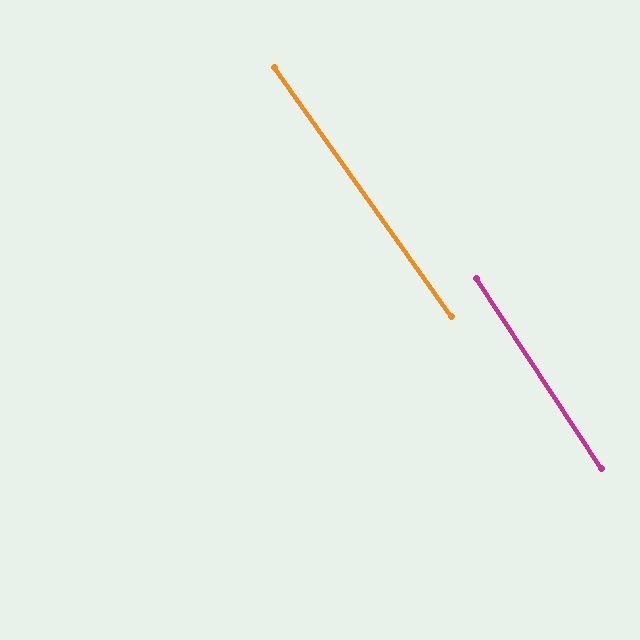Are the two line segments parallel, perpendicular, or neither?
Parallel — their directions differ by only 2.0°.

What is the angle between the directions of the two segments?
Approximately 2 degrees.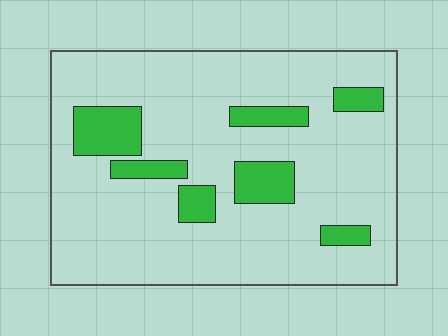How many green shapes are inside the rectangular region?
7.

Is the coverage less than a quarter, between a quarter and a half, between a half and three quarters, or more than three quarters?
Less than a quarter.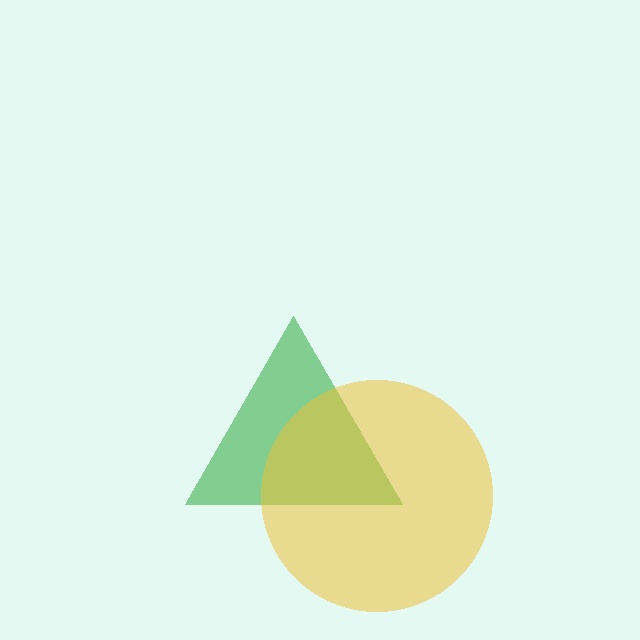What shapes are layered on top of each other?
The layered shapes are: a green triangle, a yellow circle.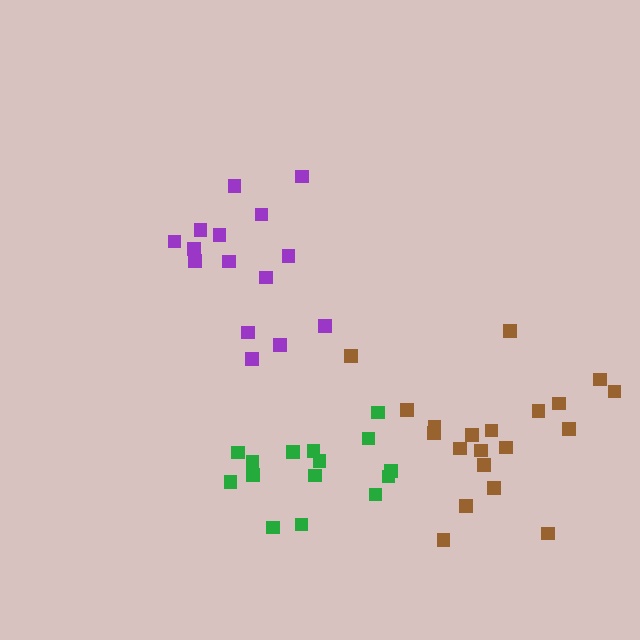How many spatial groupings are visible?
There are 3 spatial groupings.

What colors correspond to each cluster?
The clusters are colored: purple, brown, green.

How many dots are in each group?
Group 1: 15 dots, Group 2: 20 dots, Group 3: 15 dots (50 total).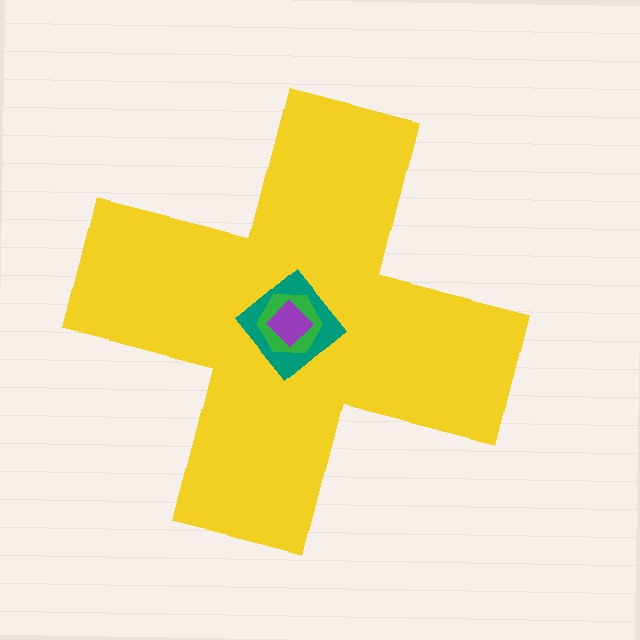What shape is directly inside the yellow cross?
The teal diamond.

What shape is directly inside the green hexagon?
The purple diamond.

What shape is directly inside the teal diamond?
The green hexagon.